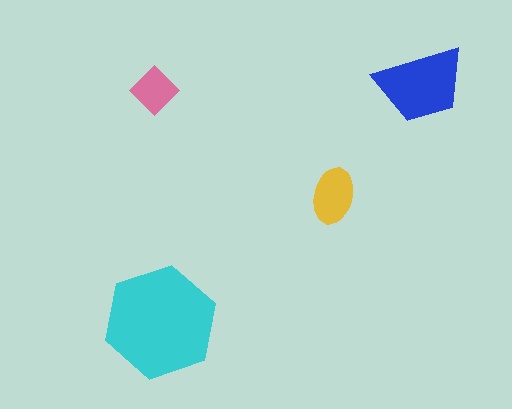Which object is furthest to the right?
The blue trapezoid is rightmost.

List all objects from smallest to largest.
The pink diamond, the yellow ellipse, the blue trapezoid, the cyan hexagon.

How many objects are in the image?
There are 4 objects in the image.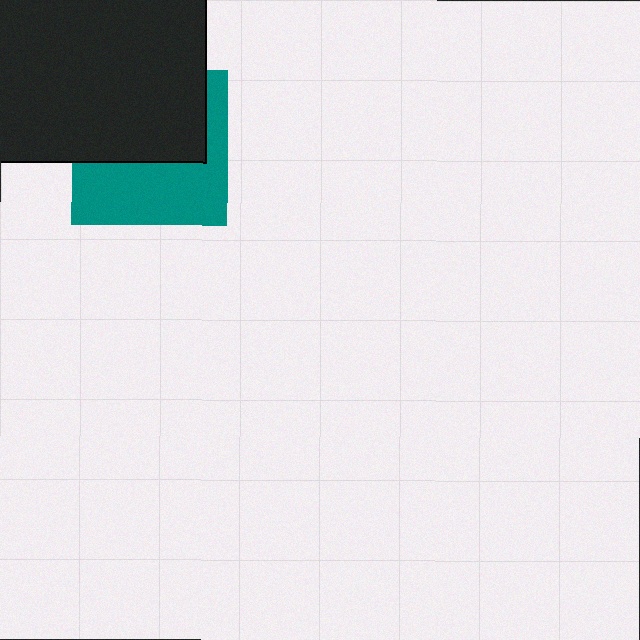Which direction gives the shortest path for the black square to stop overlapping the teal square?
Moving up gives the shortest separation.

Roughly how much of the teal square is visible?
About half of it is visible (roughly 48%).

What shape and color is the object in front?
The object in front is a black square.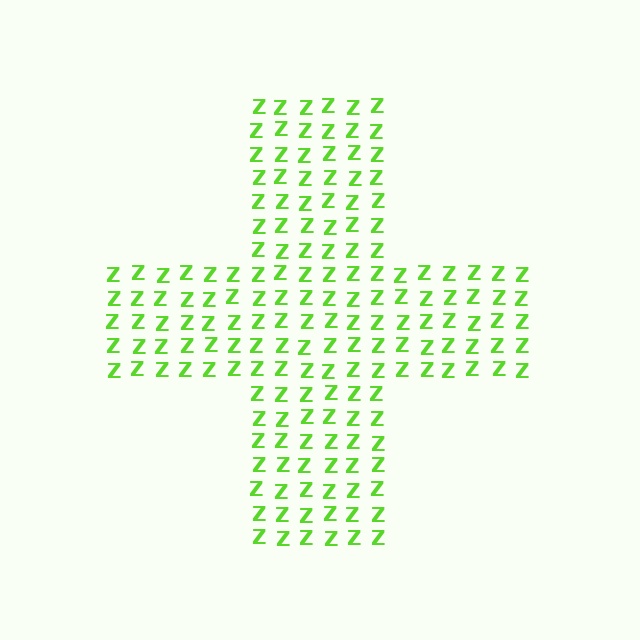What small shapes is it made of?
It is made of small letter Z's.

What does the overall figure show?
The overall figure shows a cross.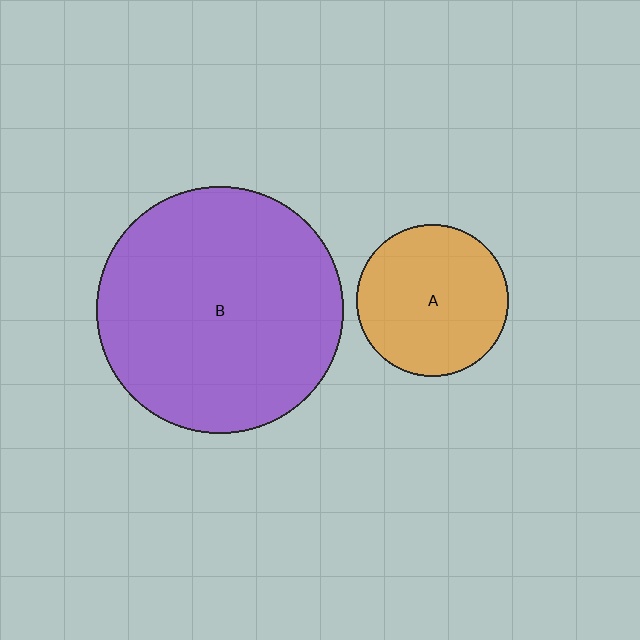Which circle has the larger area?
Circle B (purple).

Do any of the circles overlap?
No, none of the circles overlap.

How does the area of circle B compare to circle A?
Approximately 2.7 times.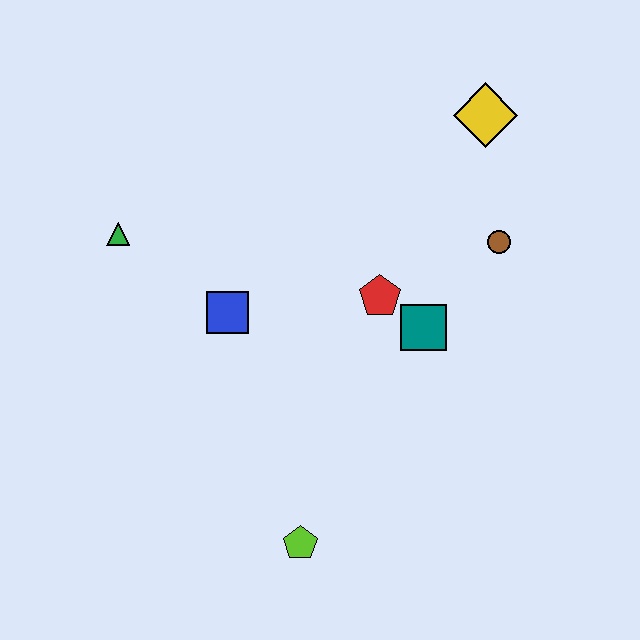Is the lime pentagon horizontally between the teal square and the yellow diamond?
No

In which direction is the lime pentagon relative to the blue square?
The lime pentagon is below the blue square.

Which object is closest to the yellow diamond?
The brown circle is closest to the yellow diamond.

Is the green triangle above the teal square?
Yes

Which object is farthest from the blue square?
The yellow diamond is farthest from the blue square.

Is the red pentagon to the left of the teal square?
Yes